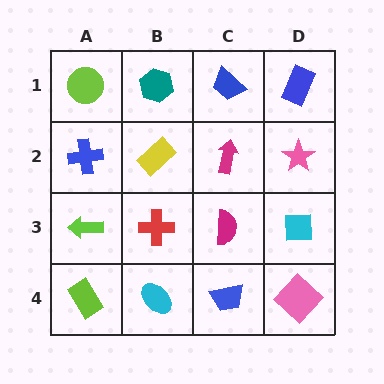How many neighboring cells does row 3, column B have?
4.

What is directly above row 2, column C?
A blue trapezoid.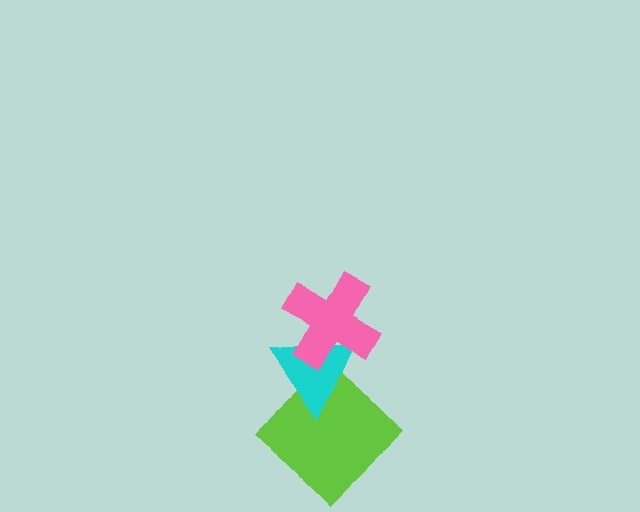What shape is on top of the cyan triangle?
The pink cross is on top of the cyan triangle.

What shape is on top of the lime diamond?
The cyan triangle is on top of the lime diamond.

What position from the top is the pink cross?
The pink cross is 1st from the top.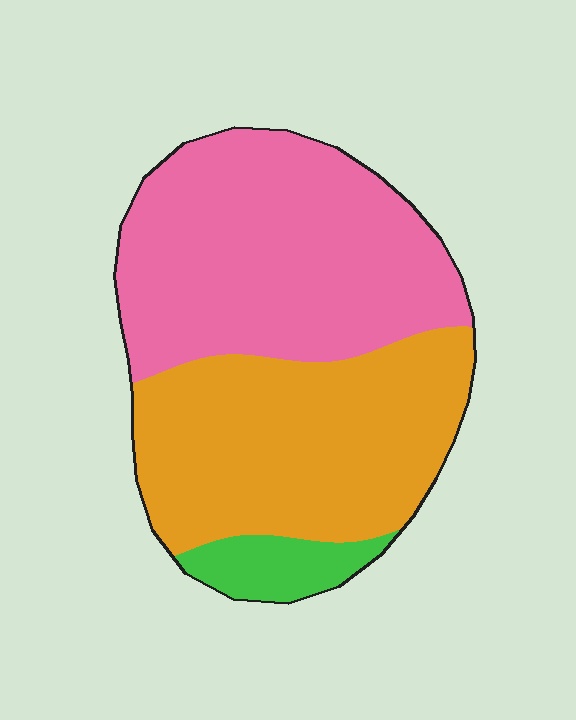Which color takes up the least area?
Green, at roughly 10%.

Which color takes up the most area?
Pink, at roughly 50%.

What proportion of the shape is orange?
Orange covers roughly 45% of the shape.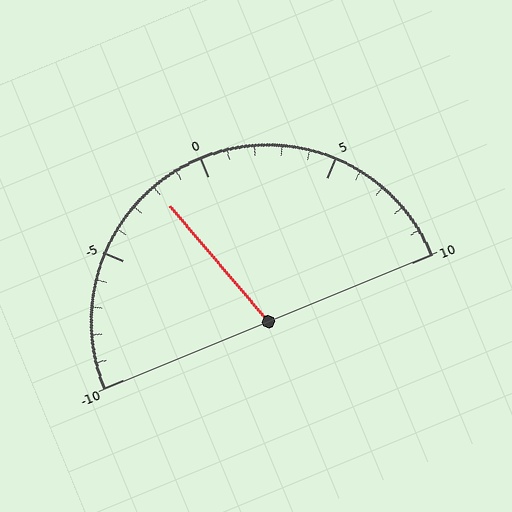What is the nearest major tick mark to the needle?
The nearest major tick mark is 0.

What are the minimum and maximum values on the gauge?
The gauge ranges from -10 to 10.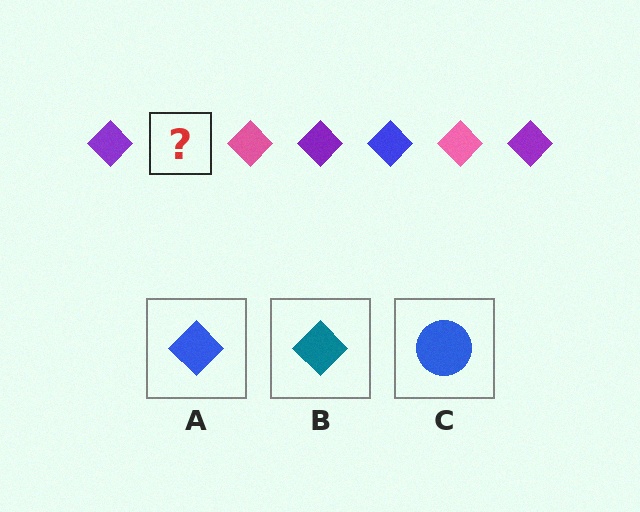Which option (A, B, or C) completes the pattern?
A.